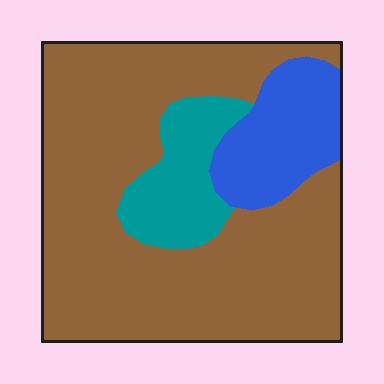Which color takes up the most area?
Brown, at roughly 70%.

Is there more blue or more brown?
Brown.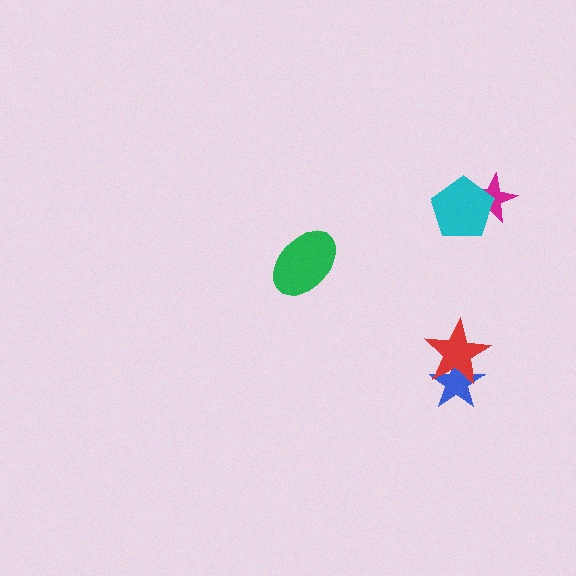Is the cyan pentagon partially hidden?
No, no other shape covers it.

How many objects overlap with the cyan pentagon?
1 object overlaps with the cyan pentagon.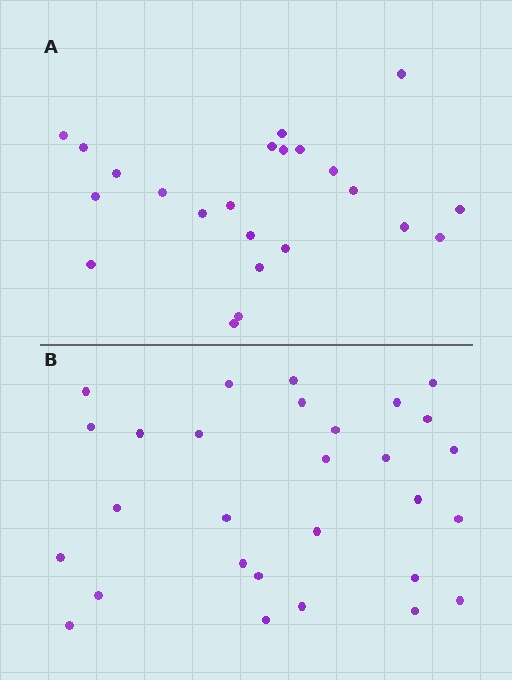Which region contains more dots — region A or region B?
Region B (the bottom region) has more dots.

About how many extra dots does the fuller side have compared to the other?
Region B has about 6 more dots than region A.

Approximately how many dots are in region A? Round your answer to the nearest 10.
About 20 dots. (The exact count is 23, which rounds to 20.)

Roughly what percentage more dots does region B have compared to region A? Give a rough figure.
About 25% more.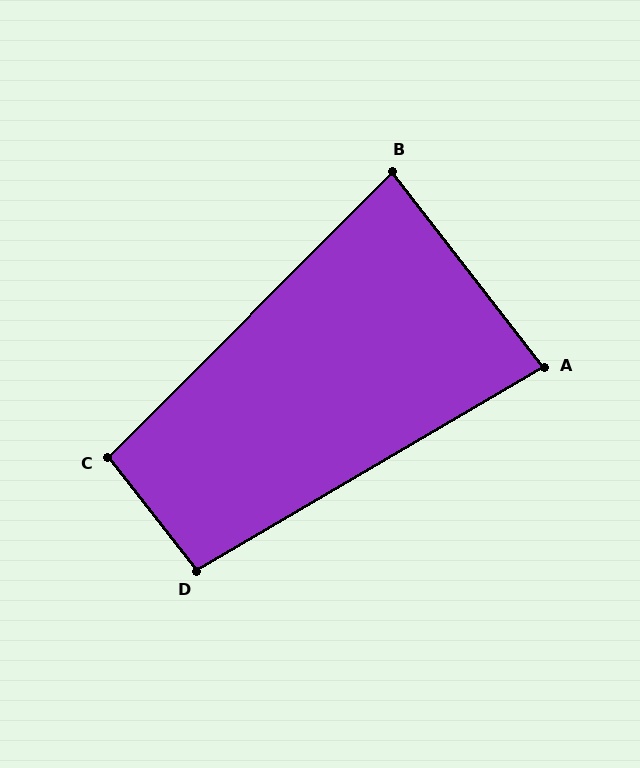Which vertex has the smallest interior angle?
B, at approximately 83 degrees.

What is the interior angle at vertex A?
Approximately 83 degrees (acute).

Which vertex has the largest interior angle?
D, at approximately 97 degrees.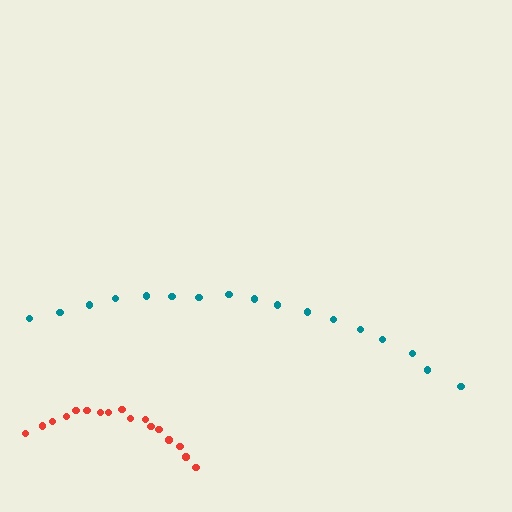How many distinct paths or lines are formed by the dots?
There are 2 distinct paths.